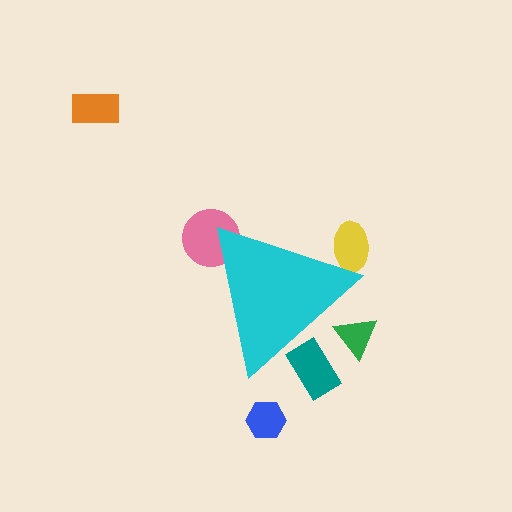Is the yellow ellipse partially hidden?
Yes, the yellow ellipse is partially hidden behind the cyan triangle.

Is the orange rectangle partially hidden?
No, the orange rectangle is fully visible.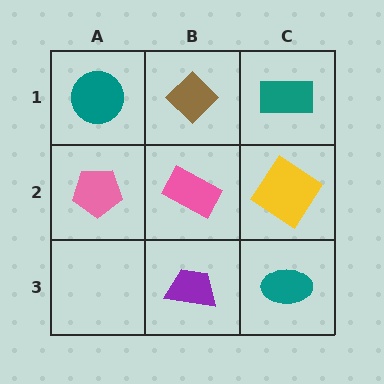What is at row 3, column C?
A teal ellipse.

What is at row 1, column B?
A brown diamond.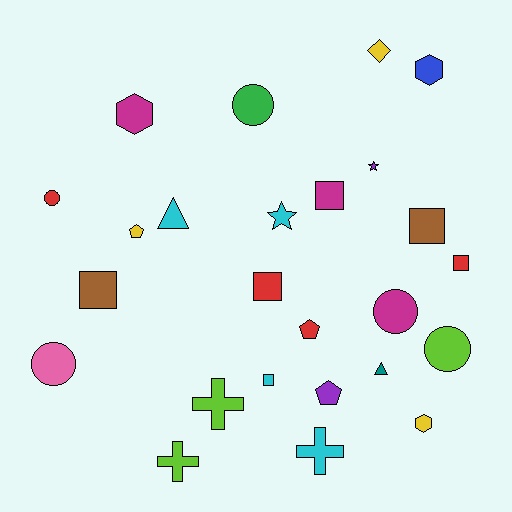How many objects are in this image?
There are 25 objects.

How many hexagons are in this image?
There are 3 hexagons.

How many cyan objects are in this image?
There are 4 cyan objects.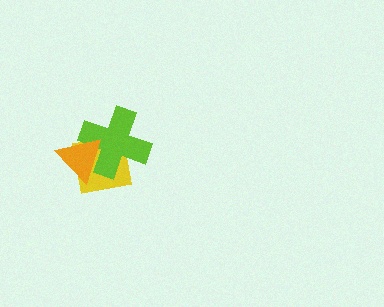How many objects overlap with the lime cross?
2 objects overlap with the lime cross.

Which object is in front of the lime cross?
The orange triangle is in front of the lime cross.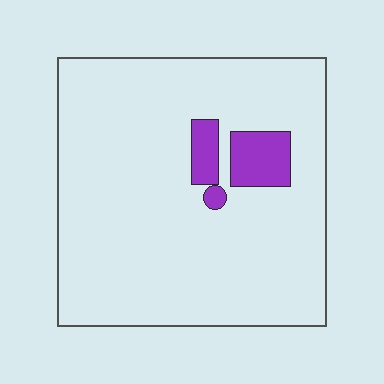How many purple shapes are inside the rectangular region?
3.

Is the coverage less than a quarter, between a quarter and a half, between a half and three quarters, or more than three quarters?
Less than a quarter.